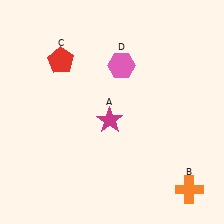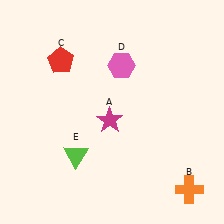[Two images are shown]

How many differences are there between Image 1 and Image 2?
There is 1 difference between the two images.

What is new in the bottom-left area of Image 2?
A lime triangle (E) was added in the bottom-left area of Image 2.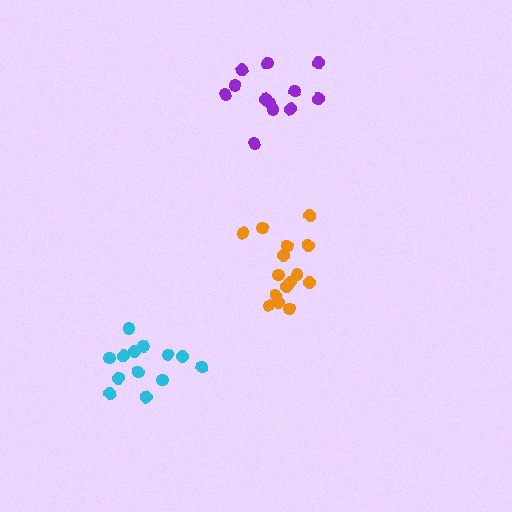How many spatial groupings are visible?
There are 3 spatial groupings.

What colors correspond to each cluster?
The clusters are colored: cyan, purple, orange.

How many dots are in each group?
Group 1: 13 dots, Group 2: 12 dots, Group 3: 15 dots (40 total).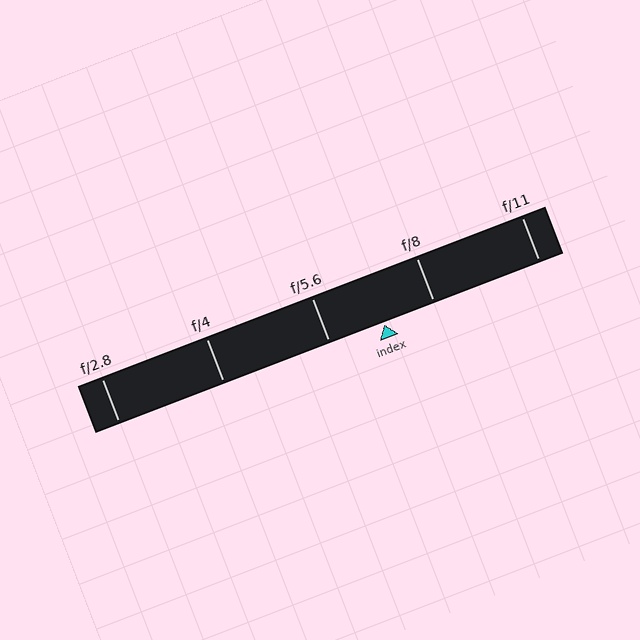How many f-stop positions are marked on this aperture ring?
There are 5 f-stop positions marked.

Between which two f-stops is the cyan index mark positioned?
The index mark is between f/5.6 and f/8.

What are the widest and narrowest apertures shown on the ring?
The widest aperture shown is f/2.8 and the narrowest is f/11.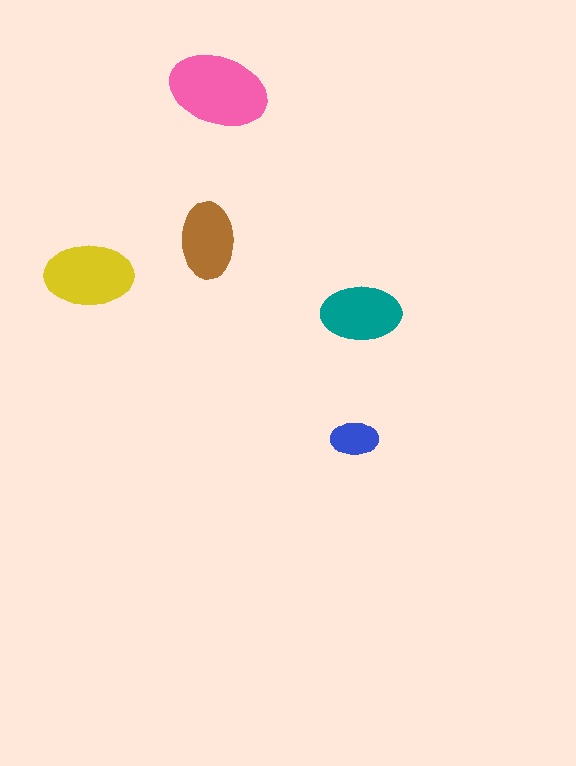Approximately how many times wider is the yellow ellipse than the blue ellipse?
About 2 times wider.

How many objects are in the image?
There are 5 objects in the image.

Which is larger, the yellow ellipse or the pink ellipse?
The pink one.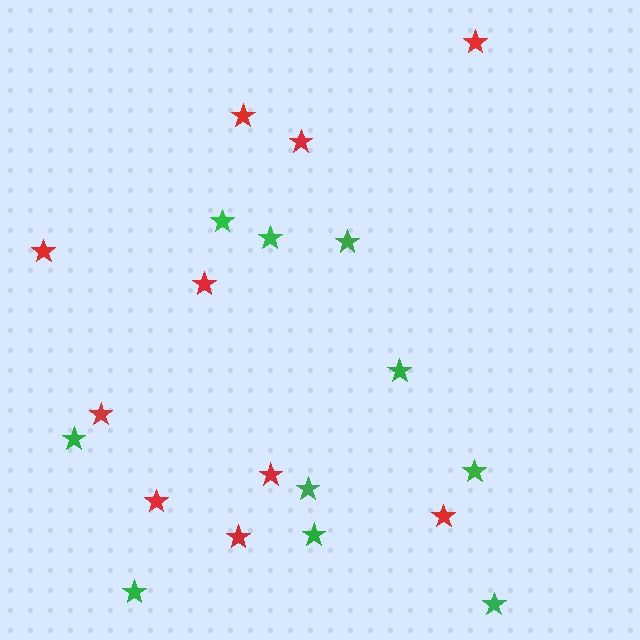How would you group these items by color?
There are 2 groups: one group of green stars (10) and one group of red stars (10).